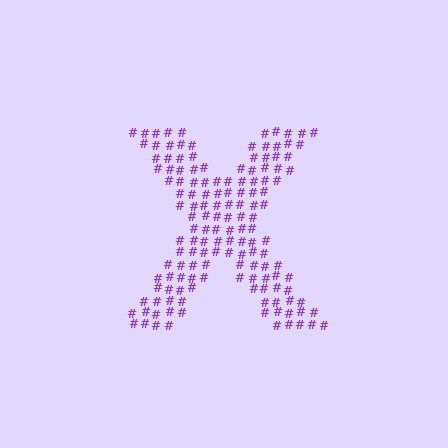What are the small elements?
The small elements are hash symbols.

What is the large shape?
The large shape is the letter X.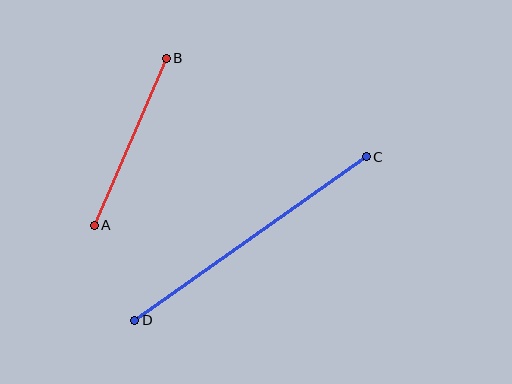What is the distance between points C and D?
The distance is approximately 283 pixels.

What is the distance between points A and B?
The distance is approximately 182 pixels.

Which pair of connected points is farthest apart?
Points C and D are farthest apart.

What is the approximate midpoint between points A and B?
The midpoint is at approximately (130, 142) pixels.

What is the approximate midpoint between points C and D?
The midpoint is at approximately (250, 239) pixels.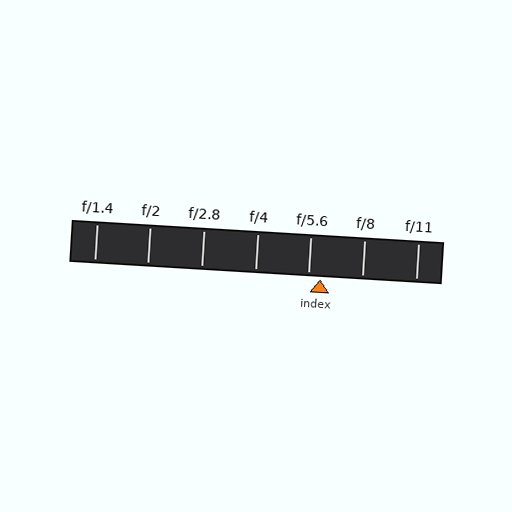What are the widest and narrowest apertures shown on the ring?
The widest aperture shown is f/1.4 and the narrowest is f/11.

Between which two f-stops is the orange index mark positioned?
The index mark is between f/5.6 and f/8.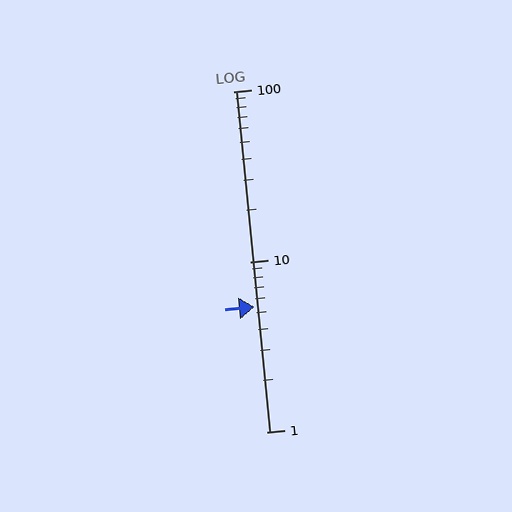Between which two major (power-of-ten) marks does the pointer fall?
The pointer is between 1 and 10.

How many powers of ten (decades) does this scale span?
The scale spans 2 decades, from 1 to 100.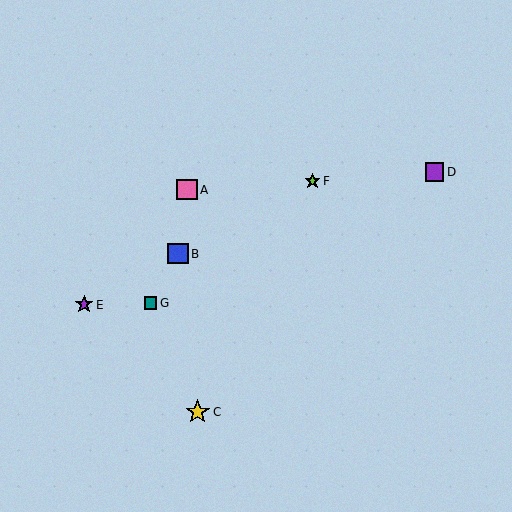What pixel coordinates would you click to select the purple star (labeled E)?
Click at (84, 305) to select the purple star E.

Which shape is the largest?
The yellow star (labeled C) is the largest.